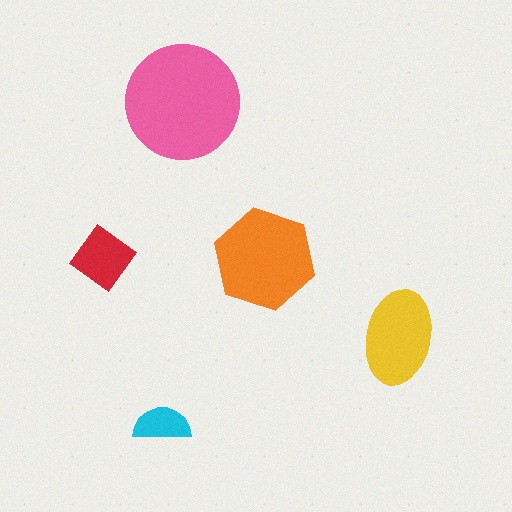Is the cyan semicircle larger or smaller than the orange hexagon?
Smaller.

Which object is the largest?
The pink circle.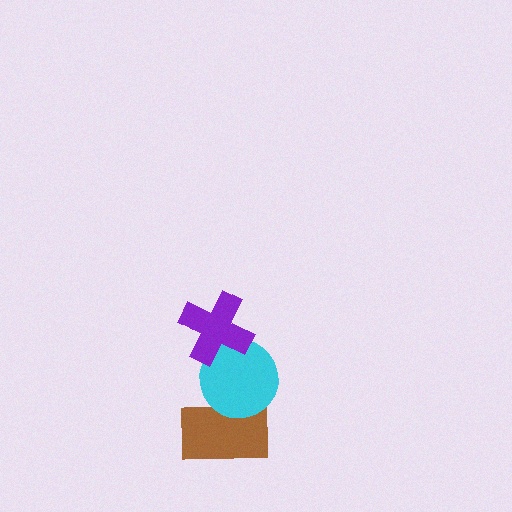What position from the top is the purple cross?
The purple cross is 1st from the top.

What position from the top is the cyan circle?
The cyan circle is 2nd from the top.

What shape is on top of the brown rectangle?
The cyan circle is on top of the brown rectangle.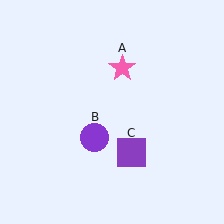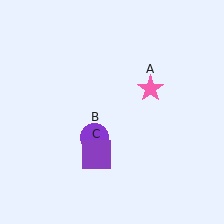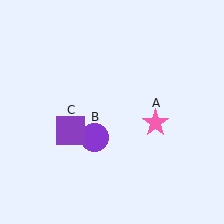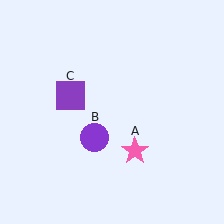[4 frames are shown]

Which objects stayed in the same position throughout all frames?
Purple circle (object B) remained stationary.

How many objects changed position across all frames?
2 objects changed position: pink star (object A), purple square (object C).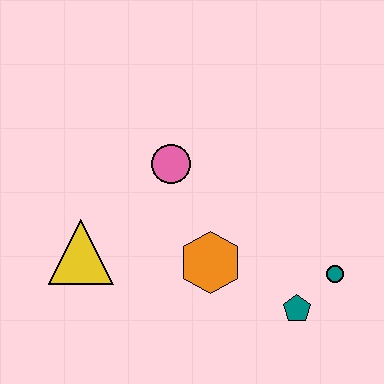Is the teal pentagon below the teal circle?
Yes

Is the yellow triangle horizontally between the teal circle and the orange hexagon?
No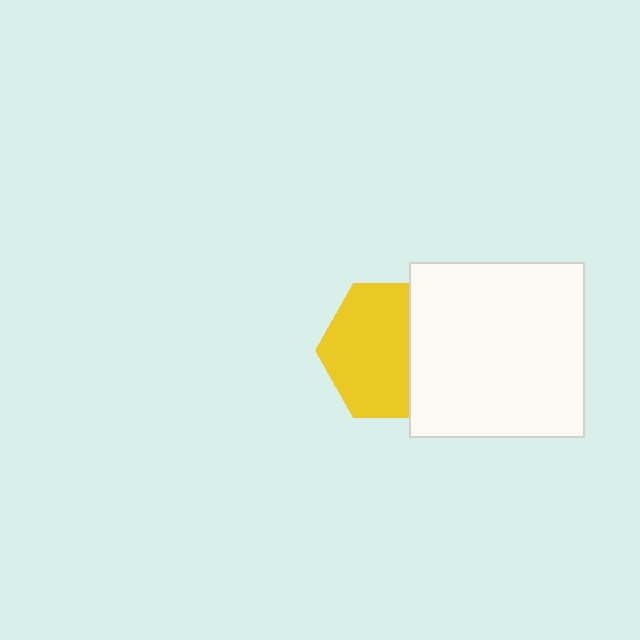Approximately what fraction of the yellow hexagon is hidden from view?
Roughly 35% of the yellow hexagon is hidden behind the white square.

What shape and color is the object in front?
The object in front is a white square.